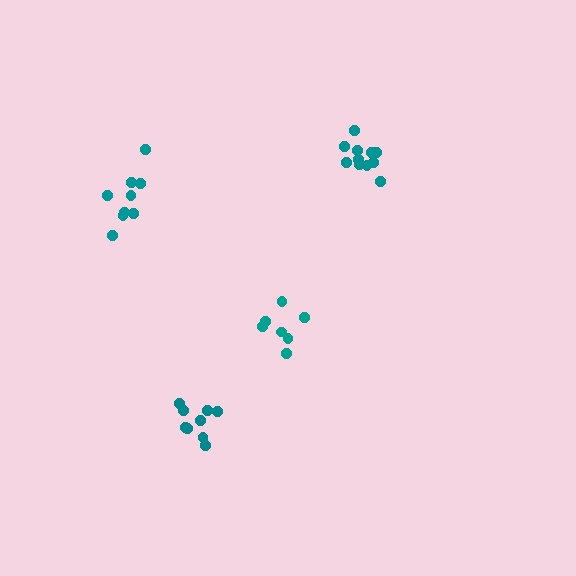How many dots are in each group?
Group 1: 9 dots, Group 2: 11 dots, Group 3: 7 dots, Group 4: 9 dots (36 total).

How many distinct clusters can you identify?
There are 4 distinct clusters.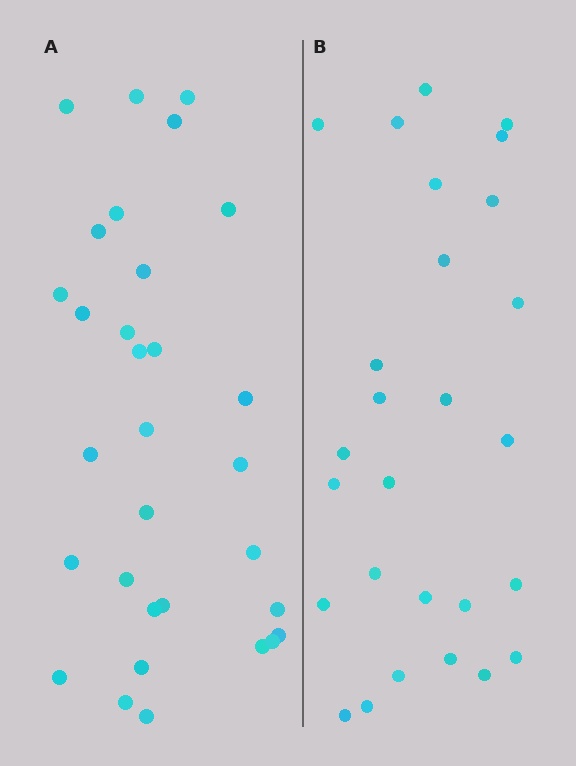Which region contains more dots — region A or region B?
Region A (the left region) has more dots.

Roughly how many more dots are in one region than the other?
Region A has about 4 more dots than region B.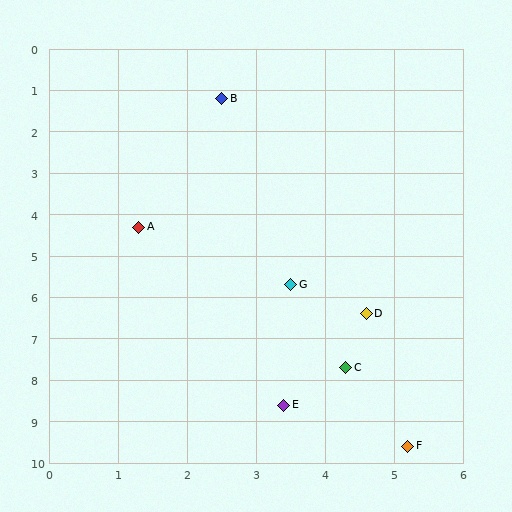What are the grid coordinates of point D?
Point D is at approximately (4.6, 6.4).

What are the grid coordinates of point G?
Point G is at approximately (3.5, 5.7).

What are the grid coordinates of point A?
Point A is at approximately (1.3, 4.3).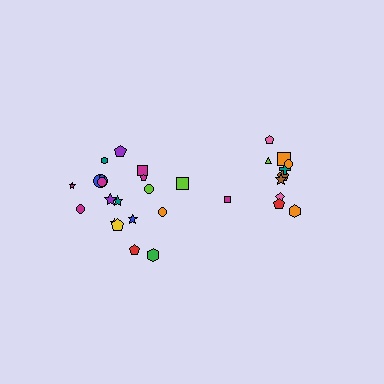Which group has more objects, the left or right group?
The left group.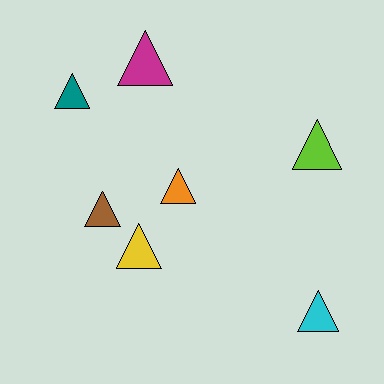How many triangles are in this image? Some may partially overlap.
There are 7 triangles.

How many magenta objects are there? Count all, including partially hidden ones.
There is 1 magenta object.